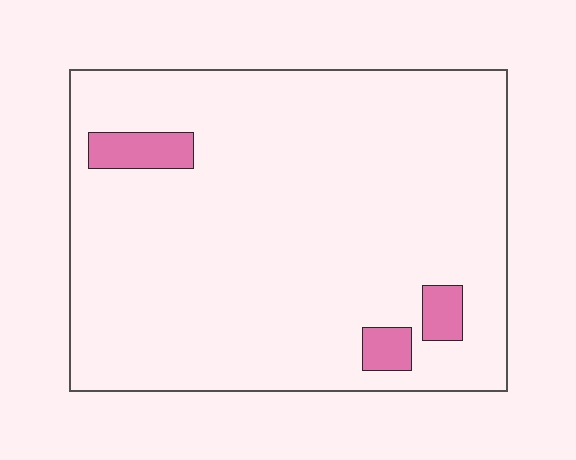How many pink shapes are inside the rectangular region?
3.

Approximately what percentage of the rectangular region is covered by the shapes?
Approximately 5%.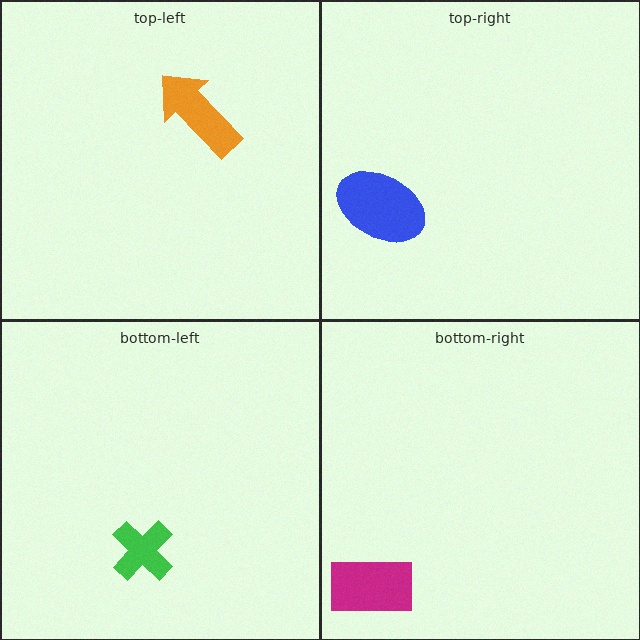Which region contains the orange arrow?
The top-left region.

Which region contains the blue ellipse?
The top-right region.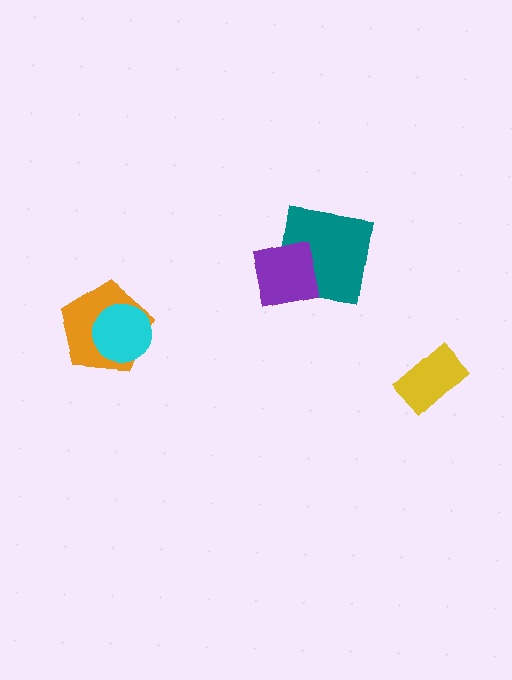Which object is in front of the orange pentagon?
The cyan circle is in front of the orange pentagon.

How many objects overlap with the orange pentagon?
1 object overlaps with the orange pentagon.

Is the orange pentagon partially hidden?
Yes, it is partially covered by another shape.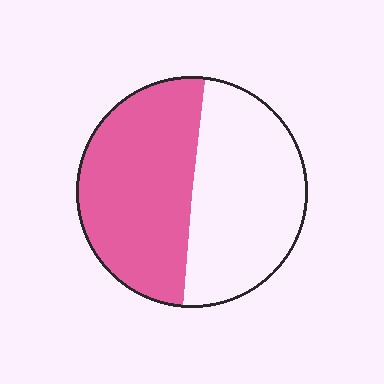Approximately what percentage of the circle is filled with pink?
Approximately 50%.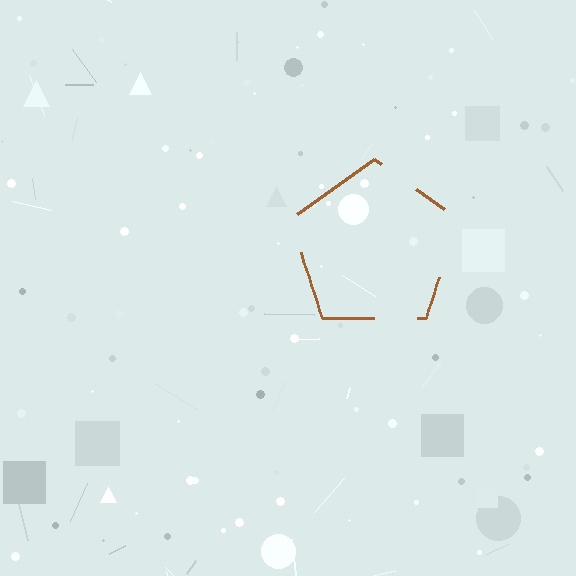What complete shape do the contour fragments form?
The contour fragments form a pentagon.